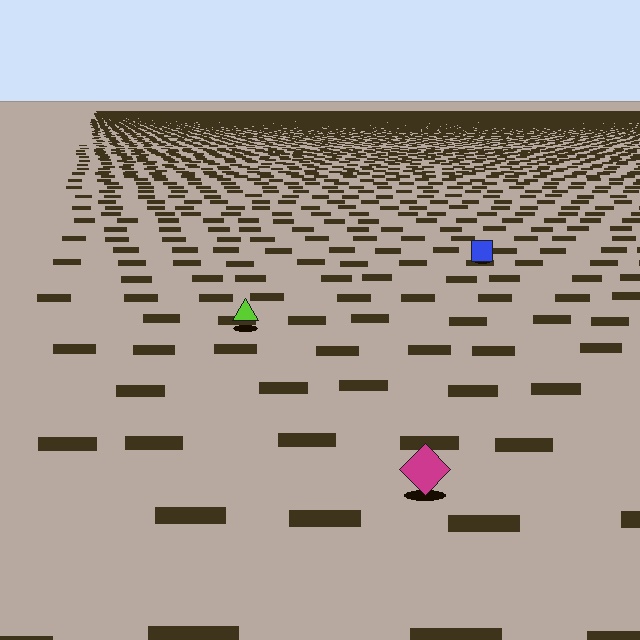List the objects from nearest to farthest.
From nearest to farthest: the magenta diamond, the lime triangle, the blue square.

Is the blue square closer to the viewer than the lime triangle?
No. The lime triangle is closer — you can tell from the texture gradient: the ground texture is coarser near it.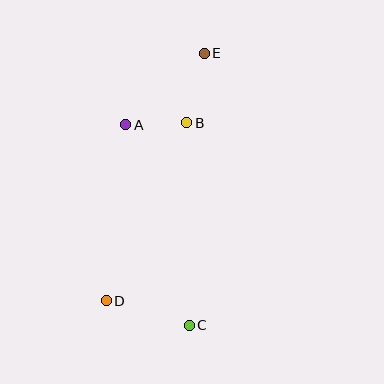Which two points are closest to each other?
Points A and B are closest to each other.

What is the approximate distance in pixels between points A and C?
The distance between A and C is approximately 210 pixels.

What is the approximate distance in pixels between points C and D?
The distance between C and D is approximately 87 pixels.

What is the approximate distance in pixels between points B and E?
The distance between B and E is approximately 72 pixels.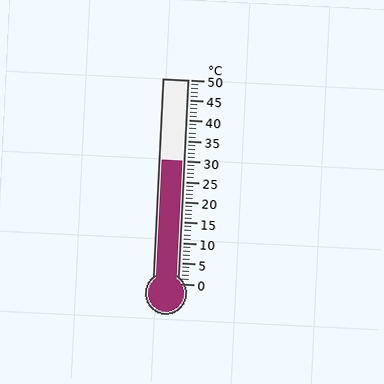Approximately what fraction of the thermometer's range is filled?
The thermometer is filled to approximately 60% of its range.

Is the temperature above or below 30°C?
The temperature is at 30°C.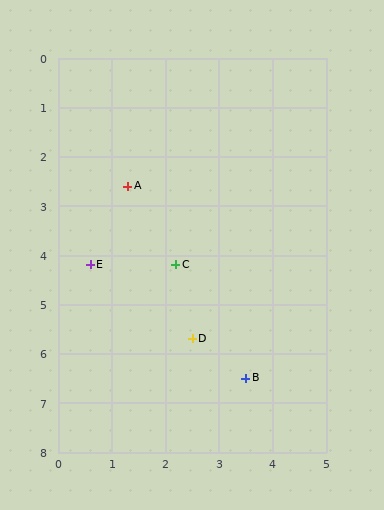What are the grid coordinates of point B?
Point B is at approximately (3.5, 6.5).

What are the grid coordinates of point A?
Point A is at approximately (1.3, 2.6).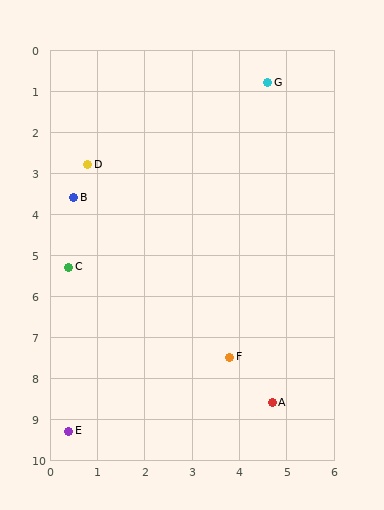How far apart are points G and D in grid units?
Points G and D are about 4.3 grid units apart.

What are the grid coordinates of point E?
Point E is at approximately (0.4, 9.3).